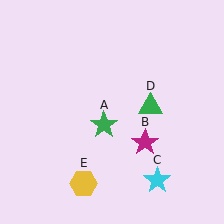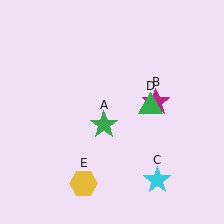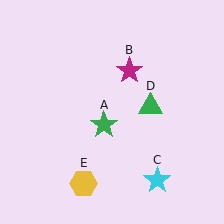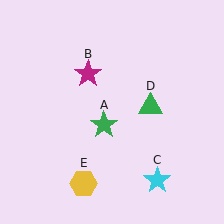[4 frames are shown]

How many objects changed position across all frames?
1 object changed position: magenta star (object B).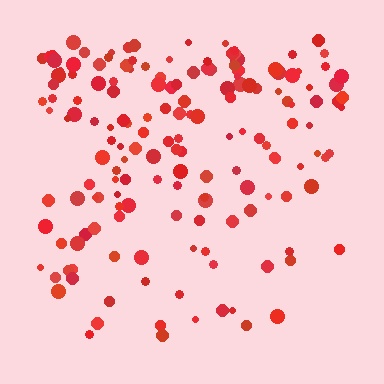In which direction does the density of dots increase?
From bottom to top, with the top side densest.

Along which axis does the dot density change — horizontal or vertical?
Vertical.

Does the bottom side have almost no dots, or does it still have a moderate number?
Still a moderate number, just noticeably fewer than the top.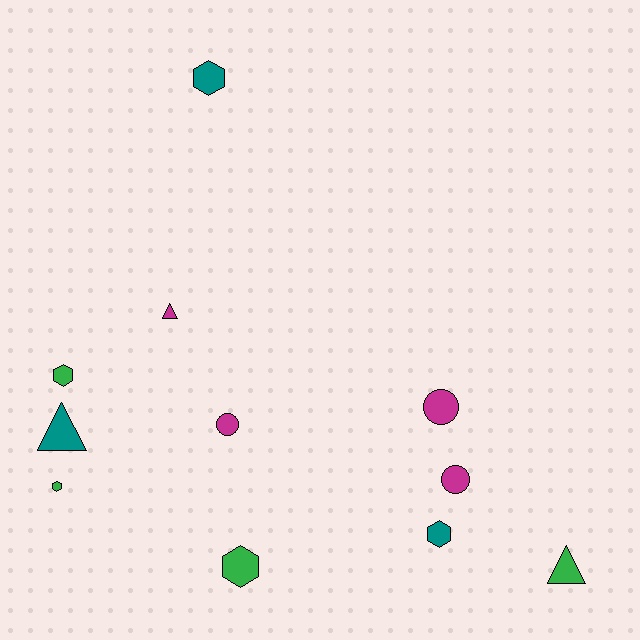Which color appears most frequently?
Green, with 4 objects.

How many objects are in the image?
There are 11 objects.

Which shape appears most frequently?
Hexagon, with 5 objects.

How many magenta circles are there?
There are 3 magenta circles.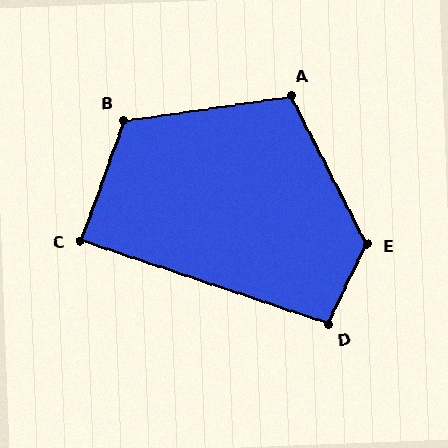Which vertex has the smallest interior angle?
C, at approximately 89 degrees.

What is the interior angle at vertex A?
Approximately 109 degrees (obtuse).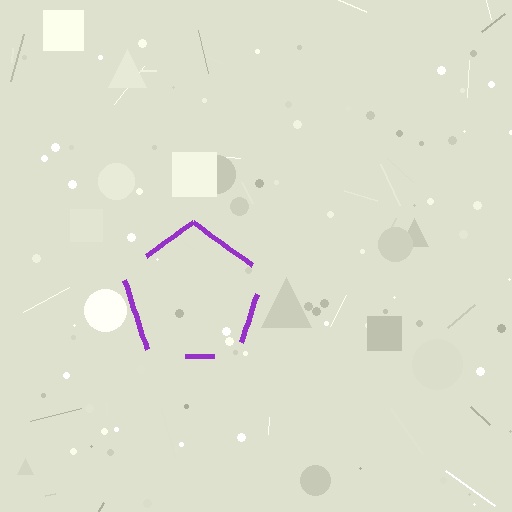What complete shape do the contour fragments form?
The contour fragments form a pentagon.